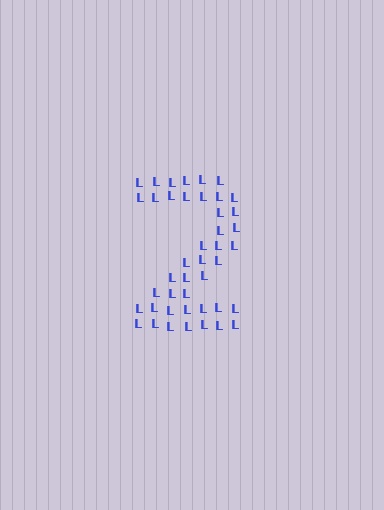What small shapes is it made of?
It is made of small letter L's.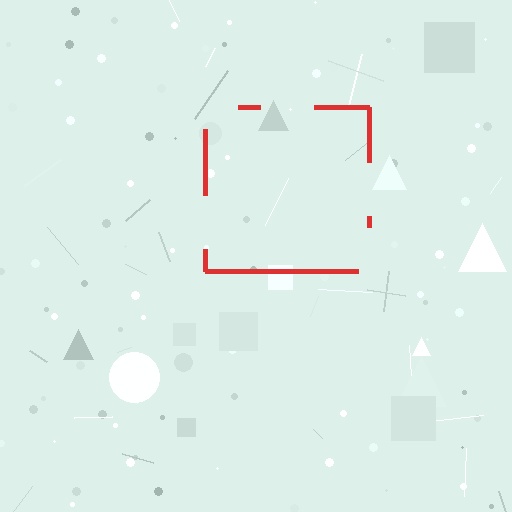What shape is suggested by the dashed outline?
The dashed outline suggests a square.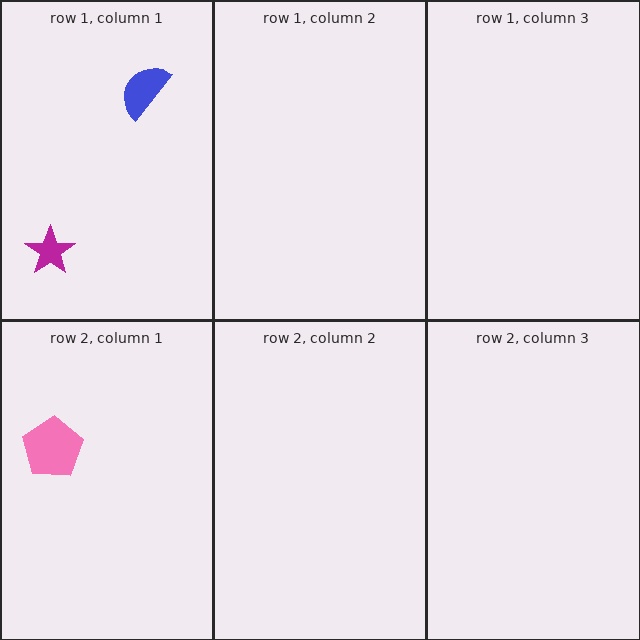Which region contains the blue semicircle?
The row 1, column 1 region.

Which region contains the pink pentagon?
The row 2, column 1 region.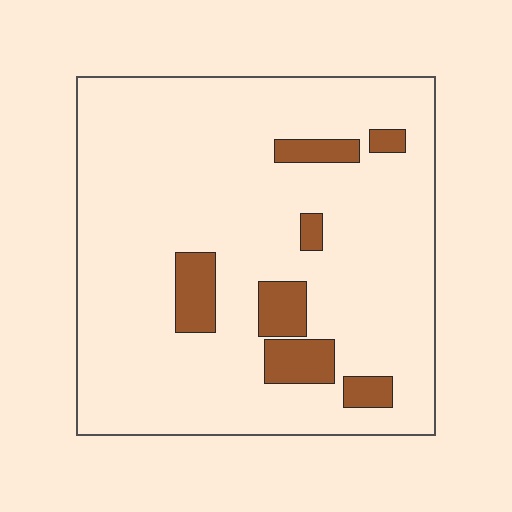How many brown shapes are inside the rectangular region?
7.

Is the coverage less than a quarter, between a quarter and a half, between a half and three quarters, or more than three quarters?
Less than a quarter.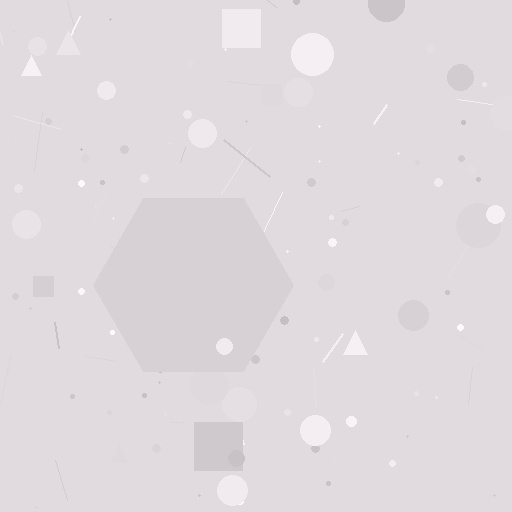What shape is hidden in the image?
A hexagon is hidden in the image.